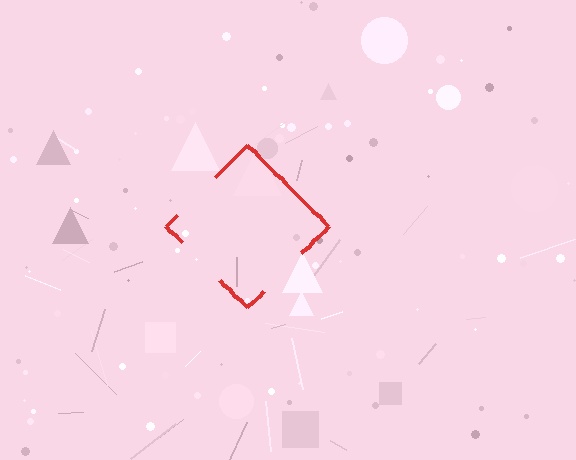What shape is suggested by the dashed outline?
The dashed outline suggests a diamond.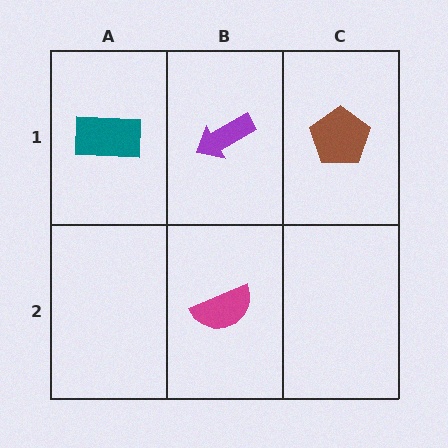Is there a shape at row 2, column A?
No, that cell is empty.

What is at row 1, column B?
A purple arrow.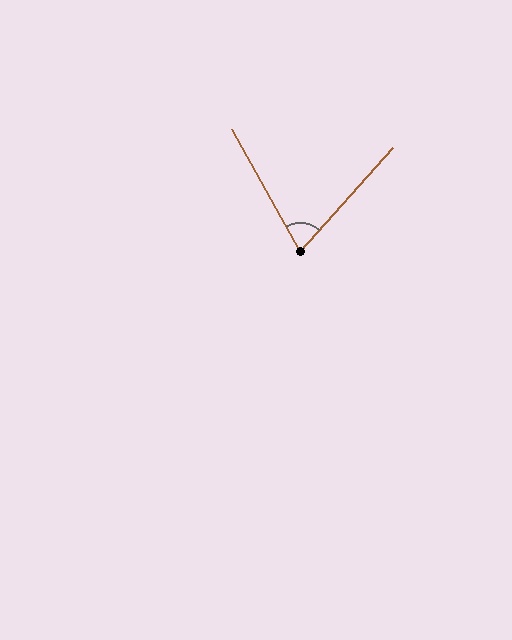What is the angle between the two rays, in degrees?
Approximately 71 degrees.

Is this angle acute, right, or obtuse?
It is acute.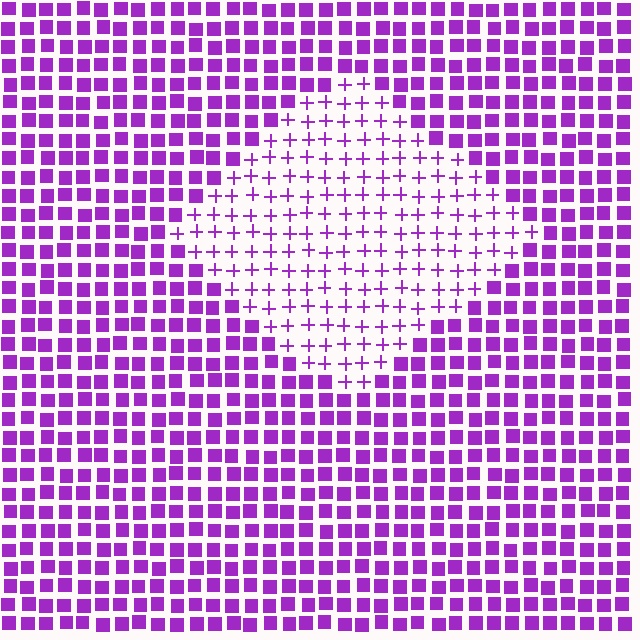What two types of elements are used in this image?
The image uses plus signs inside the diamond region and squares outside it.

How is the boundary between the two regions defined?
The boundary is defined by a change in element shape: plus signs inside vs. squares outside. All elements share the same color and spacing.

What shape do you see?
I see a diamond.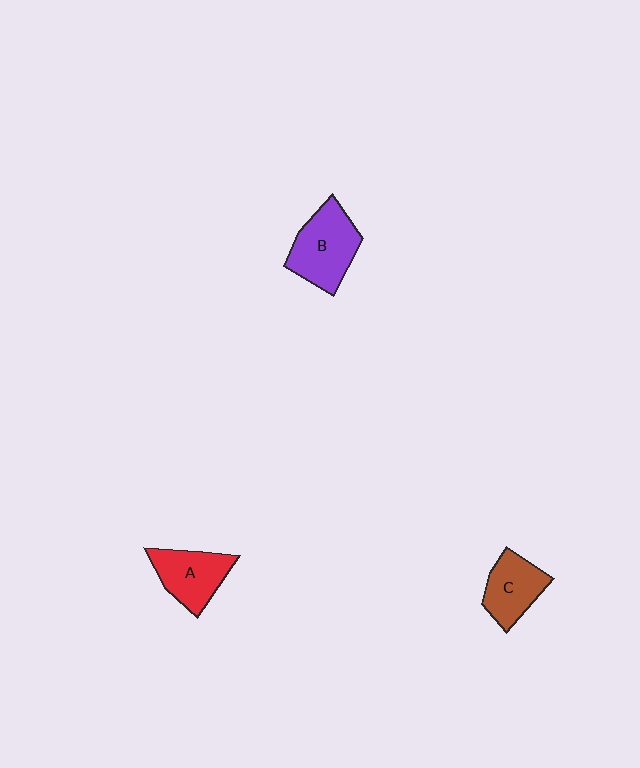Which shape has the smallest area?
Shape C (brown).